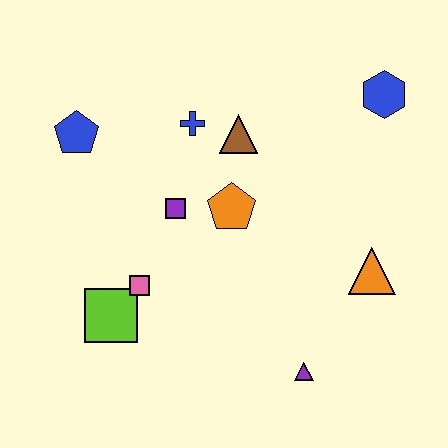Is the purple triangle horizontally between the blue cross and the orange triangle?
Yes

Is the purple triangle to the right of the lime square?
Yes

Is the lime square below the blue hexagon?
Yes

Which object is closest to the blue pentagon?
The blue cross is closest to the blue pentagon.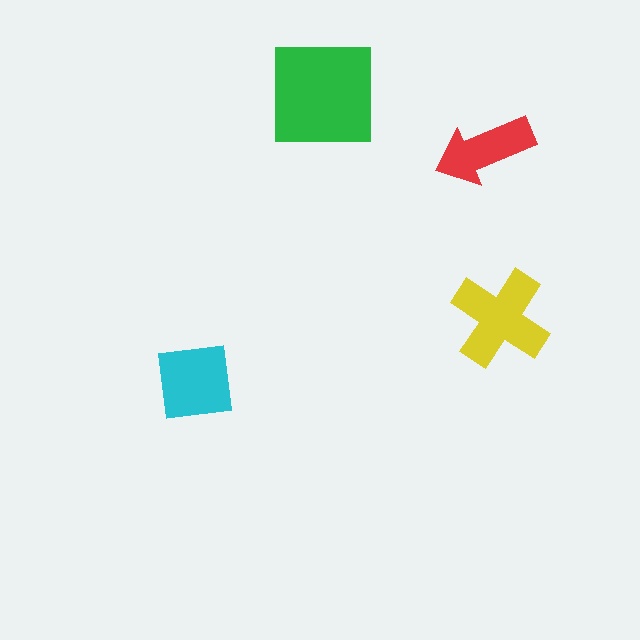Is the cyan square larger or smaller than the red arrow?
Larger.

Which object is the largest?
The green square.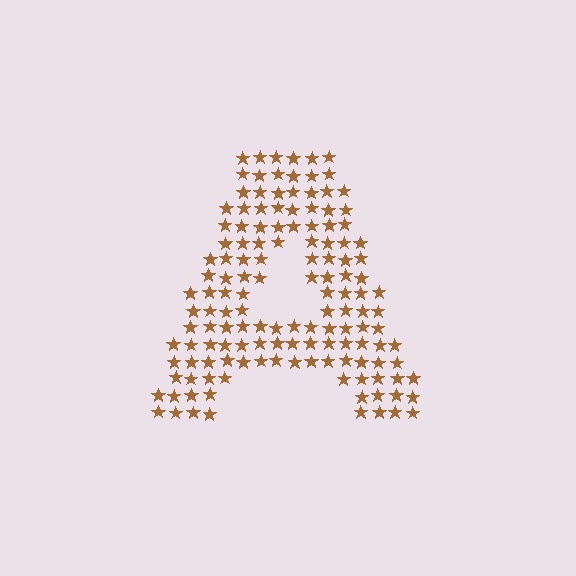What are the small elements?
The small elements are stars.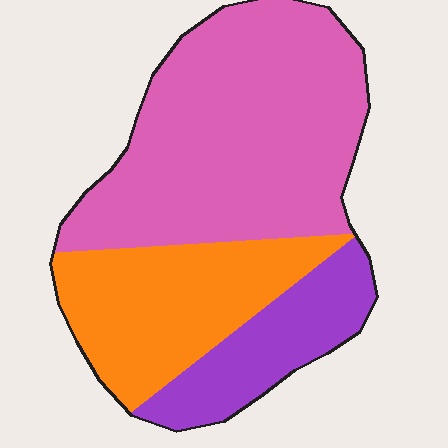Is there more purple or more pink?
Pink.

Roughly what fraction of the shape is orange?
Orange takes up about one quarter (1/4) of the shape.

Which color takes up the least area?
Purple, at roughly 20%.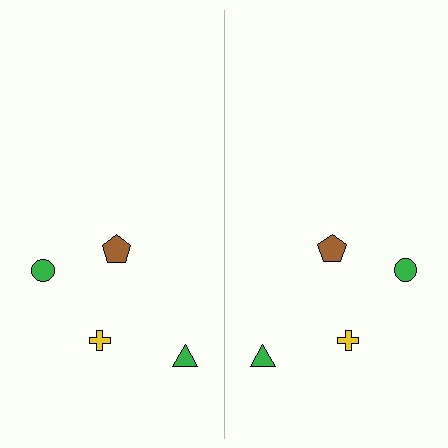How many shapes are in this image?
There are 8 shapes in this image.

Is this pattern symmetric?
Yes, this pattern has bilateral (reflection) symmetry.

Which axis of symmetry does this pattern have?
The pattern has a vertical axis of symmetry running through the center of the image.